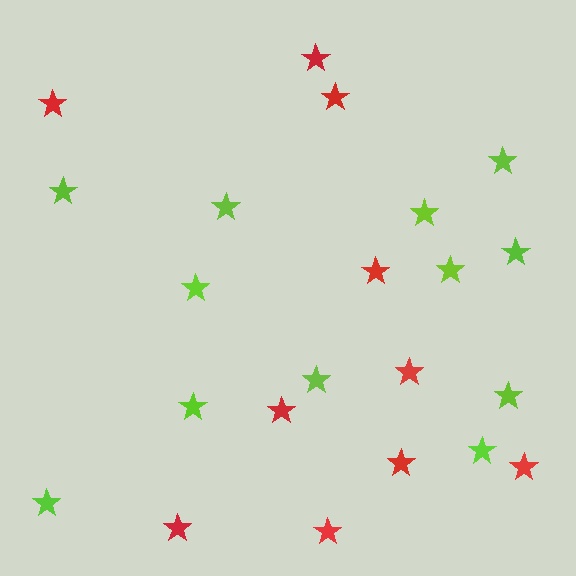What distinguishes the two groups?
There are 2 groups: one group of lime stars (12) and one group of red stars (10).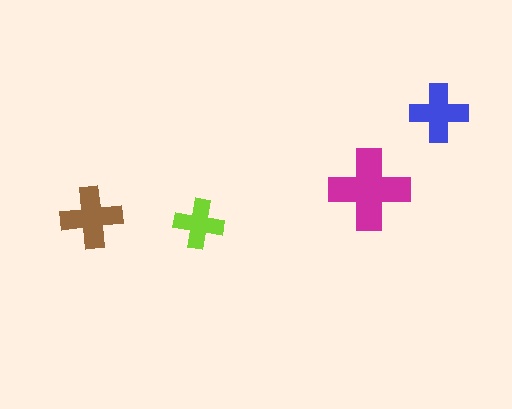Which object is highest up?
The blue cross is topmost.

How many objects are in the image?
There are 4 objects in the image.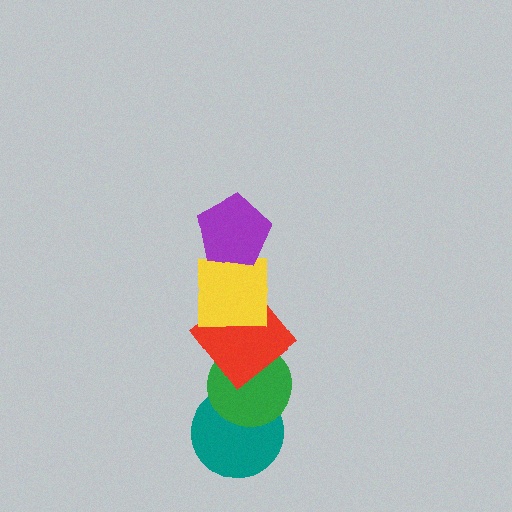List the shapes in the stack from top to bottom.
From top to bottom: the purple pentagon, the yellow square, the red diamond, the green circle, the teal circle.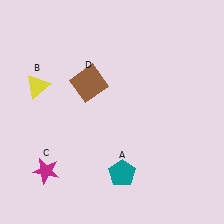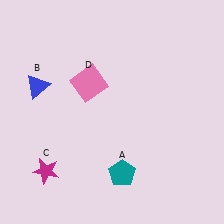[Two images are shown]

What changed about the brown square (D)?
In Image 1, D is brown. In Image 2, it changed to pink.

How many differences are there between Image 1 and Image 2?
There are 2 differences between the two images.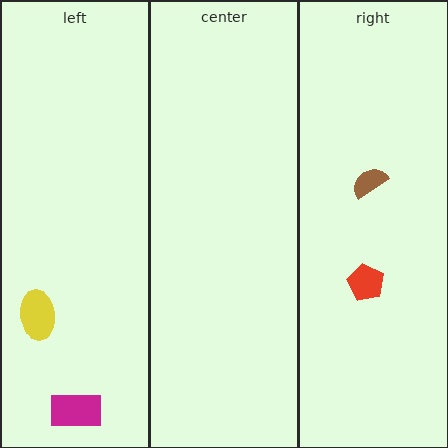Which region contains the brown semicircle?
The right region.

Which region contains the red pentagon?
The right region.